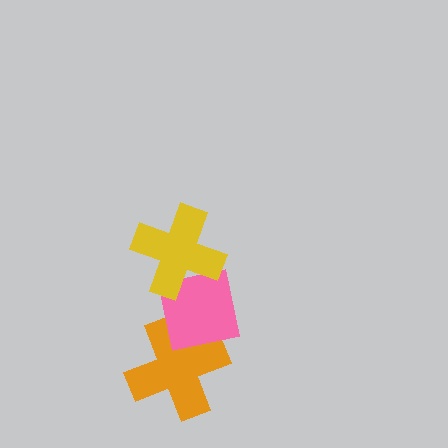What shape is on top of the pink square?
The yellow cross is on top of the pink square.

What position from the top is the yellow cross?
The yellow cross is 1st from the top.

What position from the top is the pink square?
The pink square is 2nd from the top.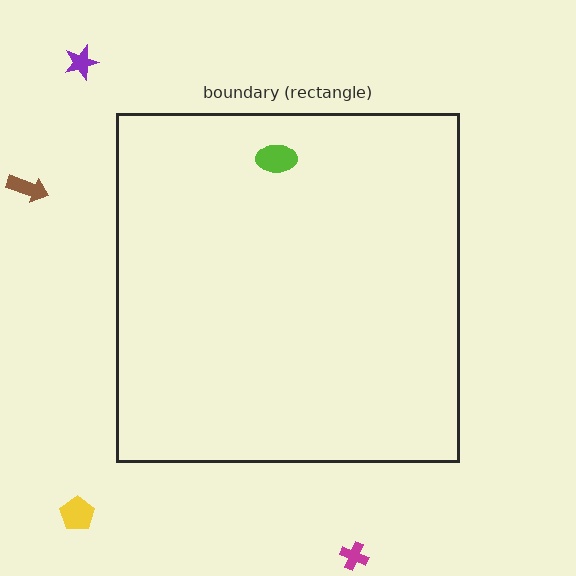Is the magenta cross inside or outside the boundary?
Outside.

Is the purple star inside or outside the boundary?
Outside.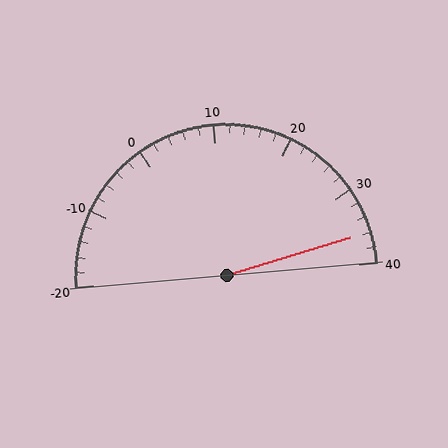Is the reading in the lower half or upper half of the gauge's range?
The reading is in the upper half of the range (-20 to 40).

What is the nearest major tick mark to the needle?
The nearest major tick mark is 40.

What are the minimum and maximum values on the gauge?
The gauge ranges from -20 to 40.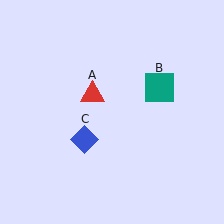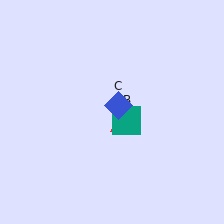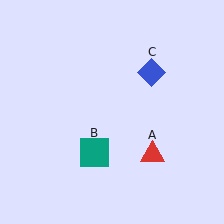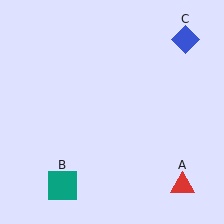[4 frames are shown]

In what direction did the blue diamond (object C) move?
The blue diamond (object C) moved up and to the right.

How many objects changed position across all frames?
3 objects changed position: red triangle (object A), teal square (object B), blue diamond (object C).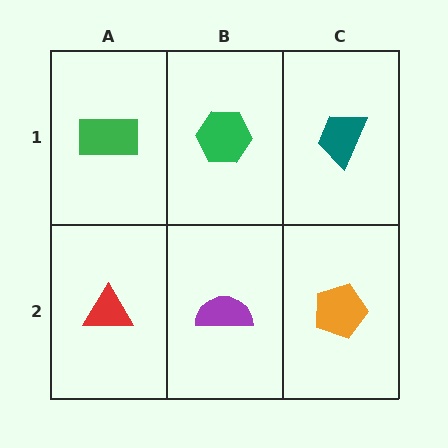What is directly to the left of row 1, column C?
A green hexagon.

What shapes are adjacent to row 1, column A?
A red triangle (row 2, column A), a green hexagon (row 1, column B).